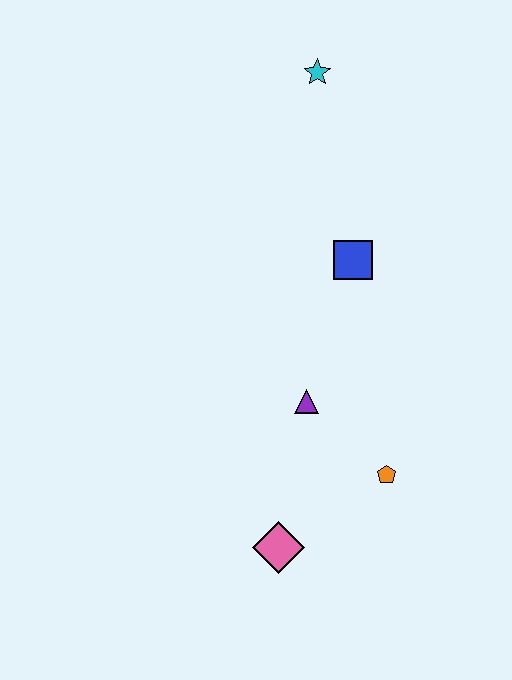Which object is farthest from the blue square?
The pink diamond is farthest from the blue square.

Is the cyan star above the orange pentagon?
Yes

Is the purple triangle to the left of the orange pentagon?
Yes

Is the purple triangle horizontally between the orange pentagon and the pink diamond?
Yes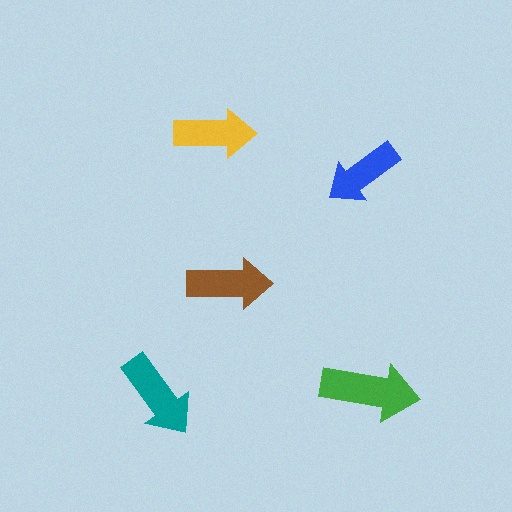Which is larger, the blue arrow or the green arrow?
The green one.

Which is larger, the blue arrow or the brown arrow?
The brown one.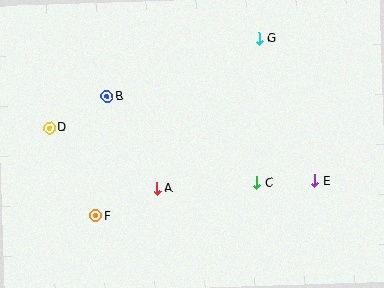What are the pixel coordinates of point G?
Point G is at (259, 38).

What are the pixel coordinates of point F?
Point F is at (96, 216).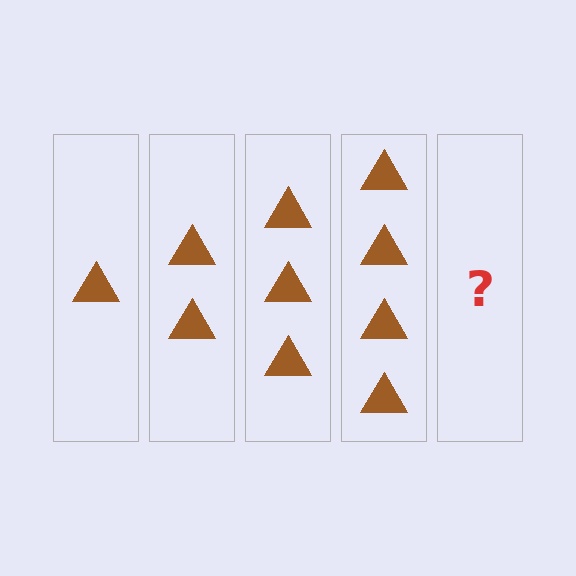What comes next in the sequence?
The next element should be 5 triangles.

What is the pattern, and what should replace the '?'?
The pattern is that each step adds one more triangle. The '?' should be 5 triangles.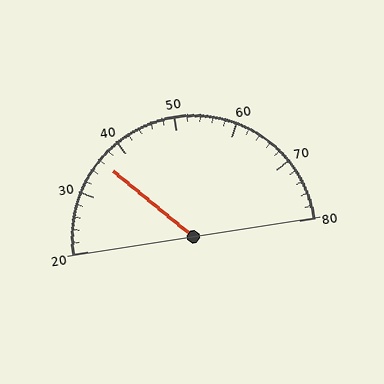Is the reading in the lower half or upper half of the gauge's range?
The reading is in the lower half of the range (20 to 80).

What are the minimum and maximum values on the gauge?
The gauge ranges from 20 to 80.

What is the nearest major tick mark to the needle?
The nearest major tick mark is 40.